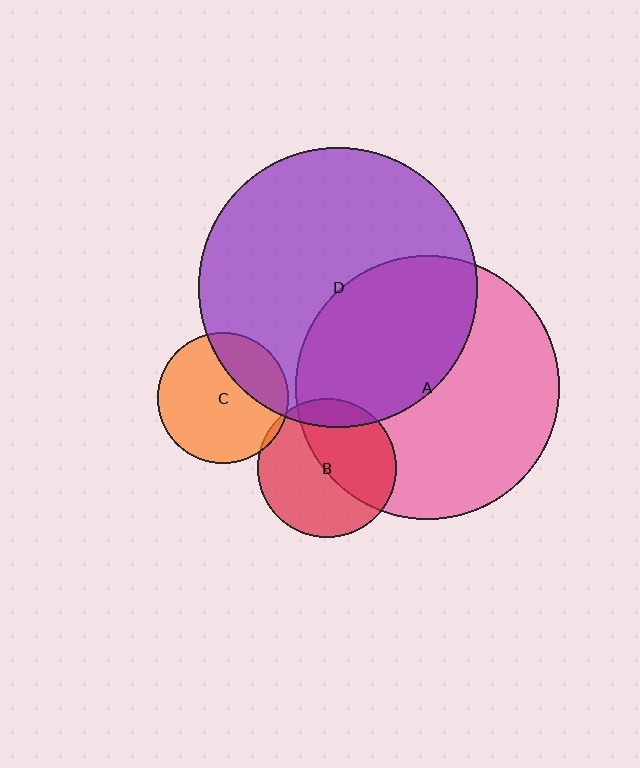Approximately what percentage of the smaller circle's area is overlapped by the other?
Approximately 50%.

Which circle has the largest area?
Circle D (purple).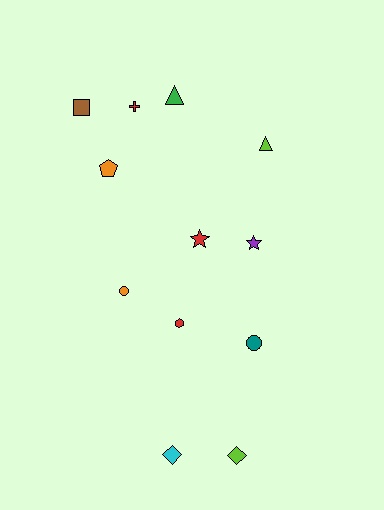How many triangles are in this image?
There are 2 triangles.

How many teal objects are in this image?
There is 1 teal object.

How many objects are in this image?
There are 12 objects.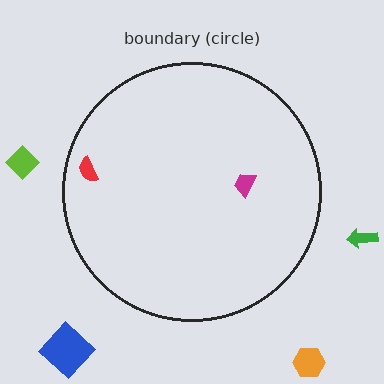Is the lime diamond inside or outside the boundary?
Outside.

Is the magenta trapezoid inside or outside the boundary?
Inside.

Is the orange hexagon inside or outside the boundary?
Outside.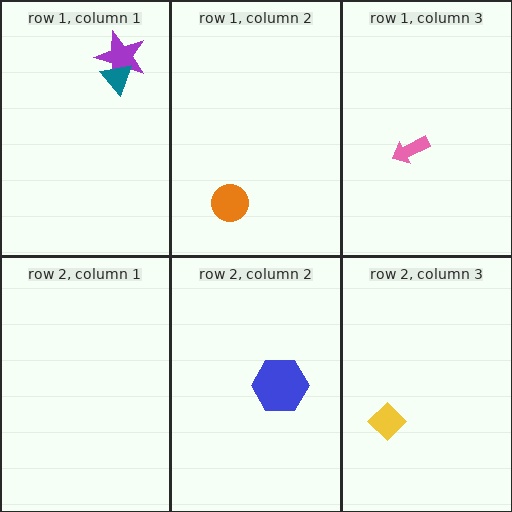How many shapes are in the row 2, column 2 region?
1.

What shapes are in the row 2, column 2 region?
The blue hexagon.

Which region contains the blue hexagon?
The row 2, column 2 region.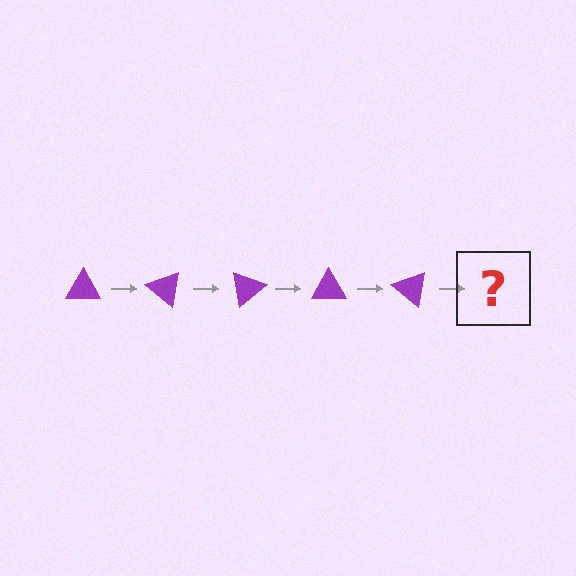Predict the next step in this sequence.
The next step is a purple triangle rotated 200 degrees.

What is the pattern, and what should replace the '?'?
The pattern is that the triangle rotates 40 degrees each step. The '?' should be a purple triangle rotated 200 degrees.